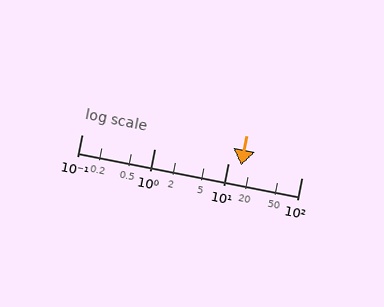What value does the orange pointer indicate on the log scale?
The pointer indicates approximately 15.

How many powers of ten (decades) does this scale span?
The scale spans 3 decades, from 0.1 to 100.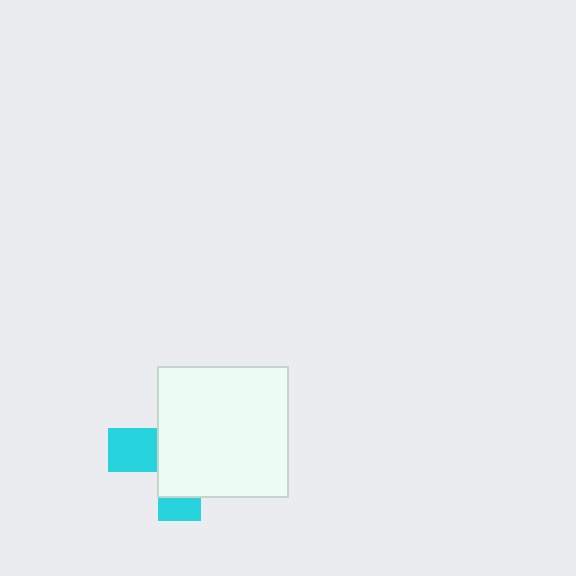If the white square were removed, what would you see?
You would see the complete cyan cross.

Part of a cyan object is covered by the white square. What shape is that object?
It is a cross.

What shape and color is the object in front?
The object in front is a white square.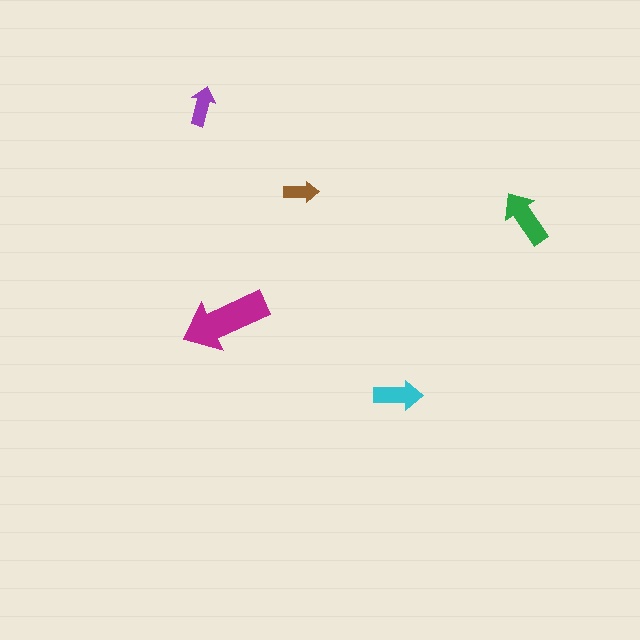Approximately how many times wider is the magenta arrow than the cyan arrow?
About 2 times wider.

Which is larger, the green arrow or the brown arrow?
The green one.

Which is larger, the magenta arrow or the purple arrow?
The magenta one.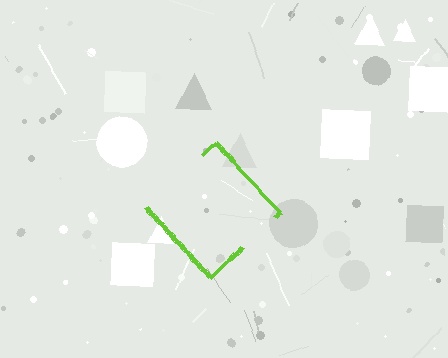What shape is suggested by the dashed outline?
The dashed outline suggests a diamond.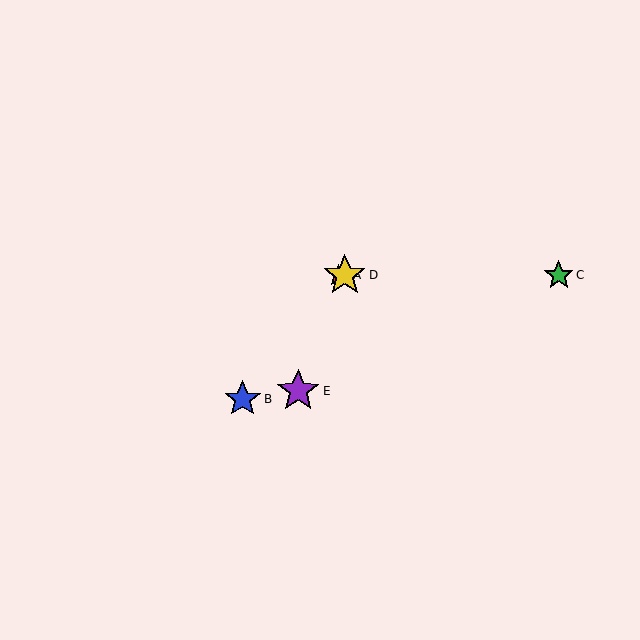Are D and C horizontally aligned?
Yes, both are at y≈275.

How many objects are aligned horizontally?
3 objects (A, C, D) are aligned horizontally.